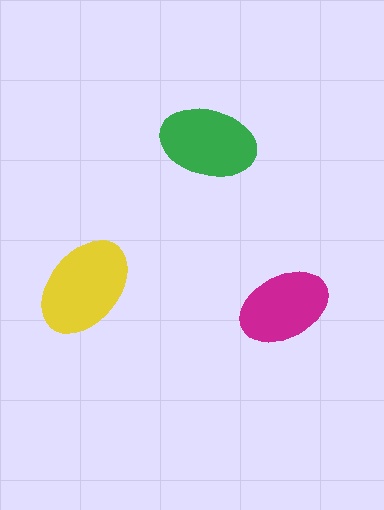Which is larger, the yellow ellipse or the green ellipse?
The yellow one.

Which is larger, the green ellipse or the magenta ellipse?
The green one.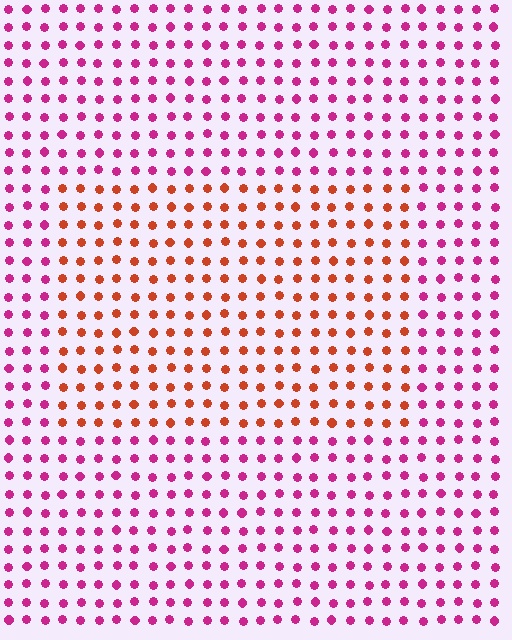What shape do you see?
I see a rectangle.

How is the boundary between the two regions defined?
The boundary is defined purely by a slight shift in hue (about 49 degrees). Spacing, size, and orientation are identical on both sides.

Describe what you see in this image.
The image is filled with small magenta elements in a uniform arrangement. A rectangle-shaped region is visible where the elements are tinted to a slightly different hue, forming a subtle color boundary.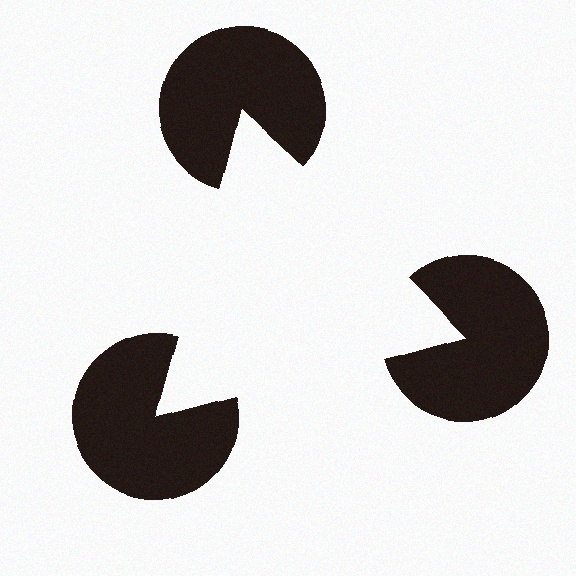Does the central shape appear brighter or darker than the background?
It typically appears slightly brighter than the background, even though no actual brightness change is drawn.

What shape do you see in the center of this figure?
An illusory triangle — its edges are inferred from the aligned wedge cuts in the pac-man discs, not physically drawn.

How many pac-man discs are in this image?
There are 3 — one at each vertex of the illusory triangle.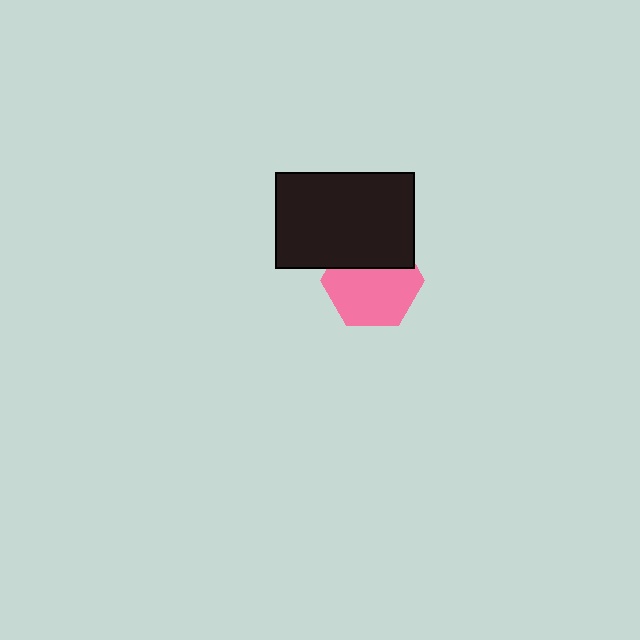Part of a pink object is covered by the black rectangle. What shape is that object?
It is a hexagon.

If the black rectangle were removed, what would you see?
You would see the complete pink hexagon.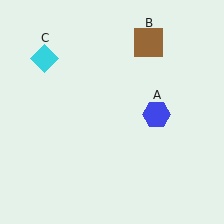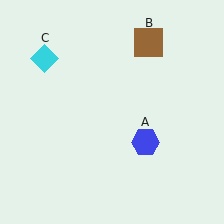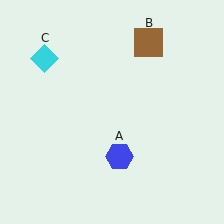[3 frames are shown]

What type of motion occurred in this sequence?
The blue hexagon (object A) rotated clockwise around the center of the scene.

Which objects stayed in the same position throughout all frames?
Brown square (object B) and cyan diamond (object C) remained stationary.